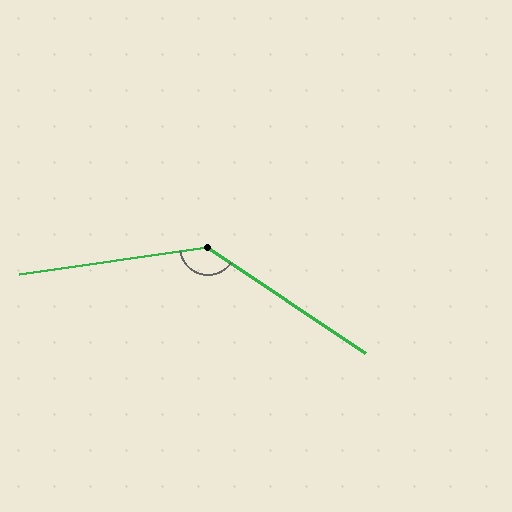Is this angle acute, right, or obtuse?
It is obtuse.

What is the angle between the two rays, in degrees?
Approximately 138 degrees.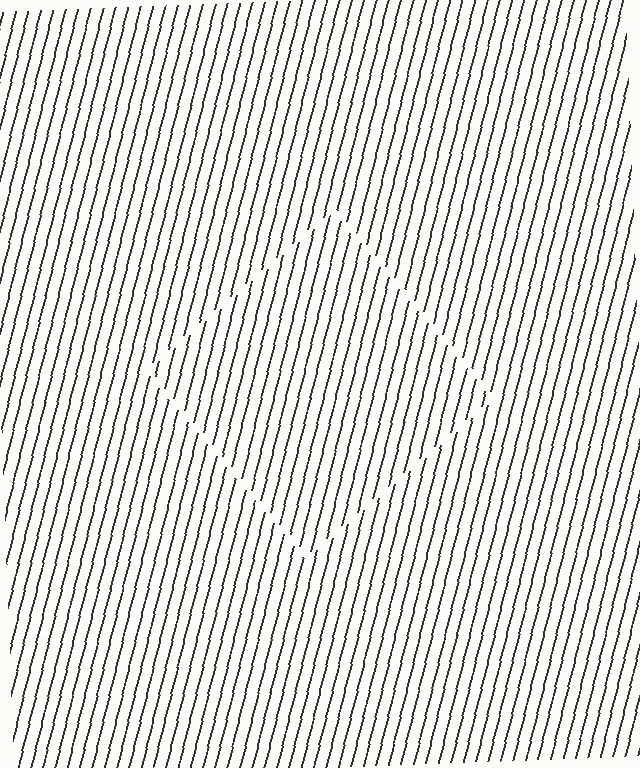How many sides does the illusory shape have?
4 sides — the line-ends trace a square.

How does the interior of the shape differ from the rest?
The interior of the shape contains the same grating, shifted by half a period — the contour is defined by the phase discontinuity where line-ends from the inner and outer gratings abut.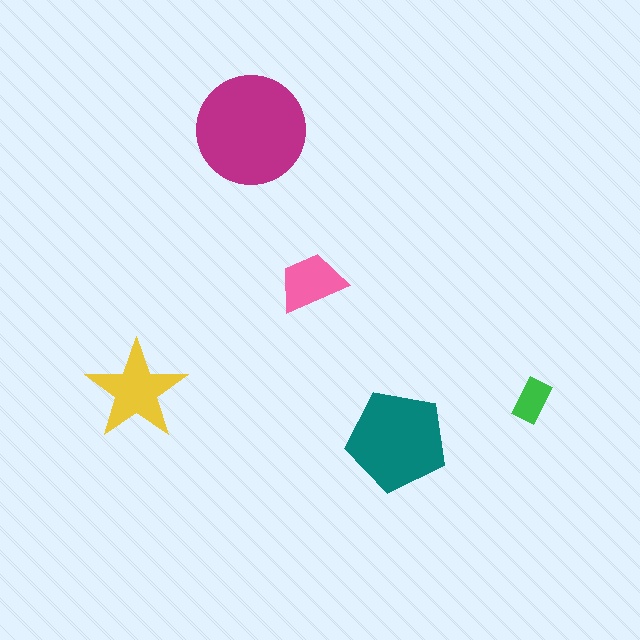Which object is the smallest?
The green rectangle.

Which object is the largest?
The magenta circle.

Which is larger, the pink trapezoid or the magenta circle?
The magenta circle.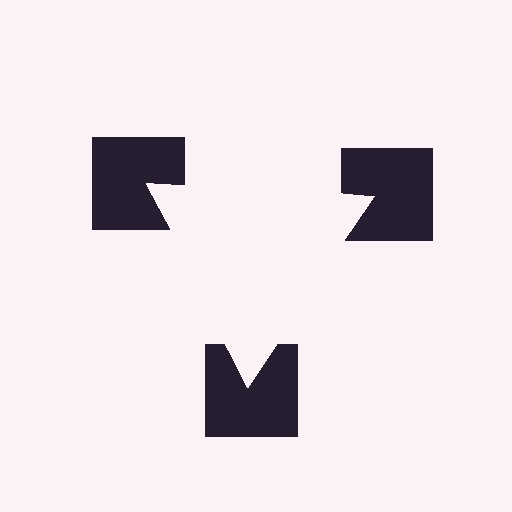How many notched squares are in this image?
There are 3 — one at each vertex of the illusory triangle.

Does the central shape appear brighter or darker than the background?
It typically appears slightly brighter than the background, even though no actual brightness change is drawn.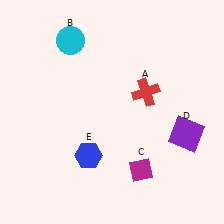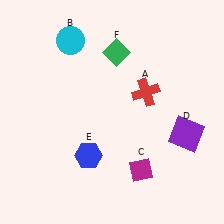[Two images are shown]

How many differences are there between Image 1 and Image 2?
There is 1 difference between the two images.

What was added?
A green diamond (F) was added in Image 2.